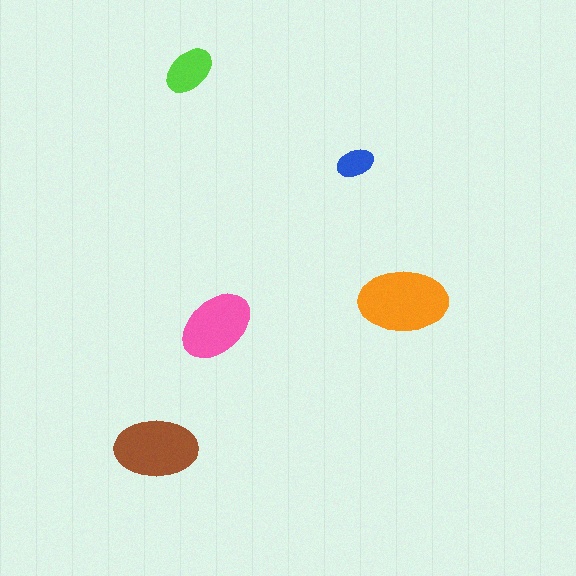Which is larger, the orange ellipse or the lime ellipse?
The orange one.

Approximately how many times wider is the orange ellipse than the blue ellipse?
About 2.5 times wider.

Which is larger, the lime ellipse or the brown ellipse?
The brown one.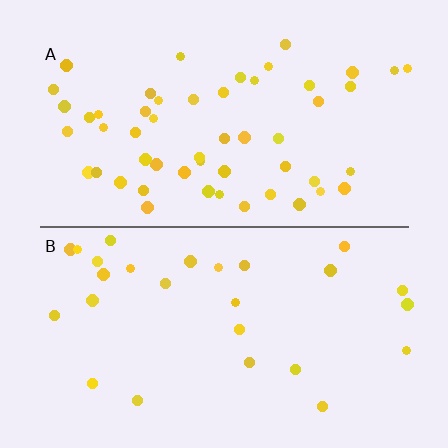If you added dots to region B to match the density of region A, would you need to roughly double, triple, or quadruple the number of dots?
Approximately double.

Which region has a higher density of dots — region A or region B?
A (the top).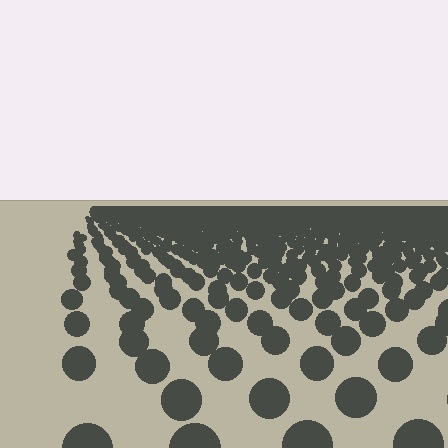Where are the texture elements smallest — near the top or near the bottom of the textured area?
Near the top.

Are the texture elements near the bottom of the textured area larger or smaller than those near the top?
Larger. Near the bottom, elements are closer to the viewer and appear at a bigger on-screen size.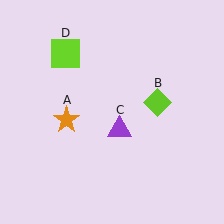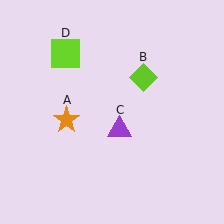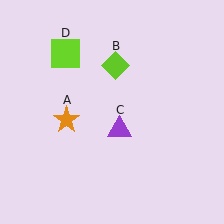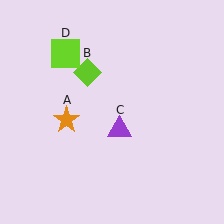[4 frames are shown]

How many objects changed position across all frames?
1 object changed position: lime diamond (object B).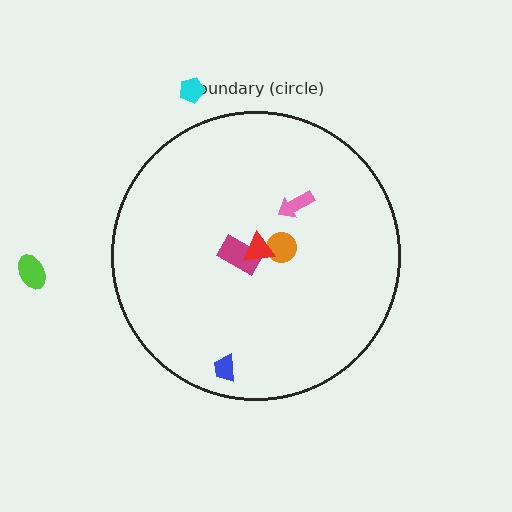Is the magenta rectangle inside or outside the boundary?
Inside.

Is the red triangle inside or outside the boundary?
Inside.